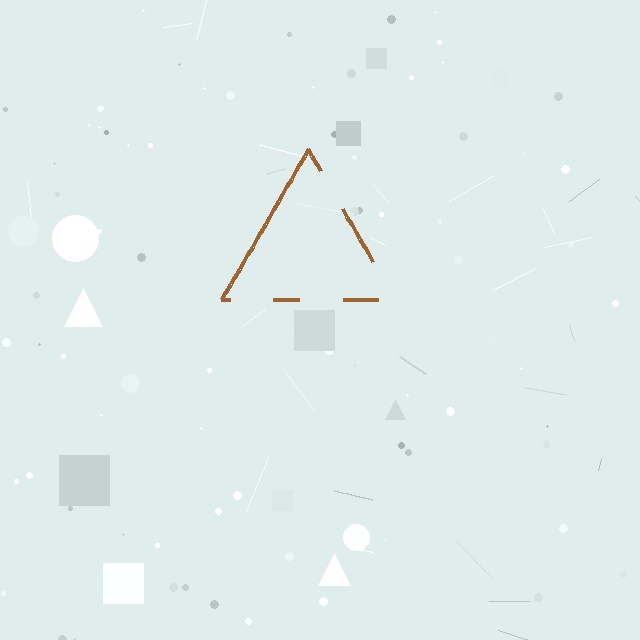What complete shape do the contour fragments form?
The contour fragments form a triangle.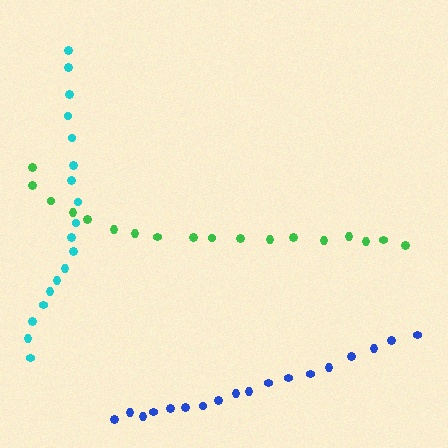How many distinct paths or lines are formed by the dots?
There are 3 distinct paths.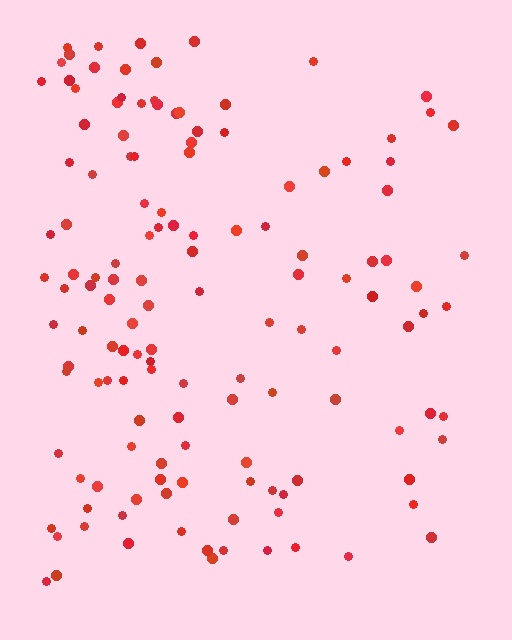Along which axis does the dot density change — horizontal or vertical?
Horizontal.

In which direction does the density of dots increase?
From right to left, with the left side densest.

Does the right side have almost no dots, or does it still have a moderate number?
Still a moderate number, just noticeably fewer than the left.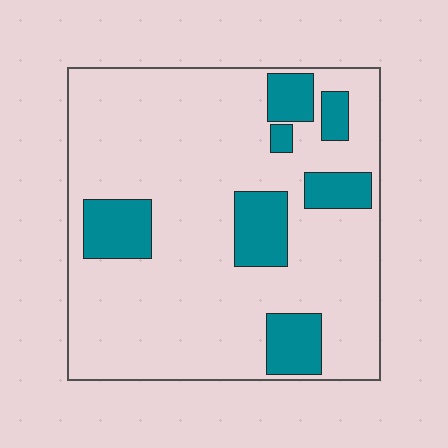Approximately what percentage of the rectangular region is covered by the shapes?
Approximately 20%.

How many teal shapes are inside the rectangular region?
7.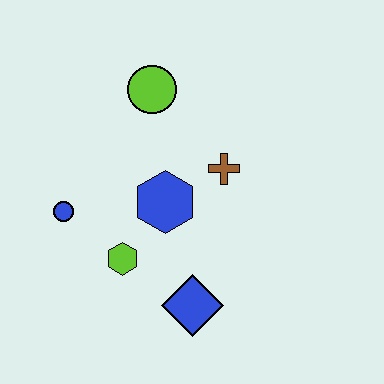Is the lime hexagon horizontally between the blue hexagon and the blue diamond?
No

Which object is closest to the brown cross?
The blue hexagon is closest to the brown cross.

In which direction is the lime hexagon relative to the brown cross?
The lime hexagon is to the left of the brown cross.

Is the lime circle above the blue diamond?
Yes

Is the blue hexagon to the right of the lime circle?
Yes